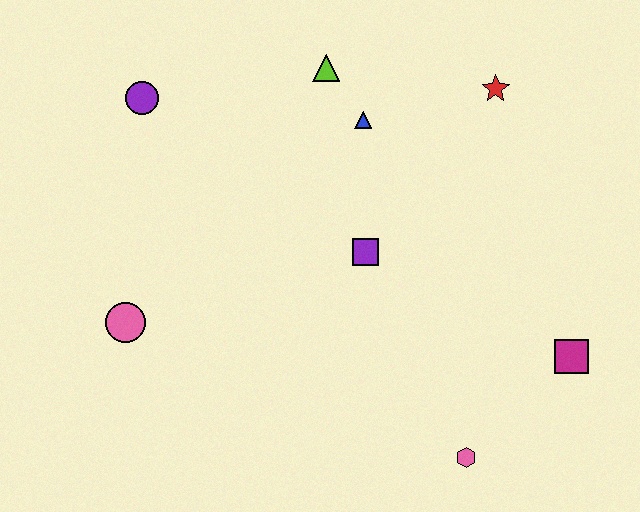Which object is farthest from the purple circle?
The magenta square is farthest from the purple circle.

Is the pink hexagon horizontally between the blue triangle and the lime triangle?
No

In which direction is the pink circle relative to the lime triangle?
The pink circle is below the lime triangle.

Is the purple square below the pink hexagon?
No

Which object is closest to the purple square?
The blue triangle is closest to the purple square.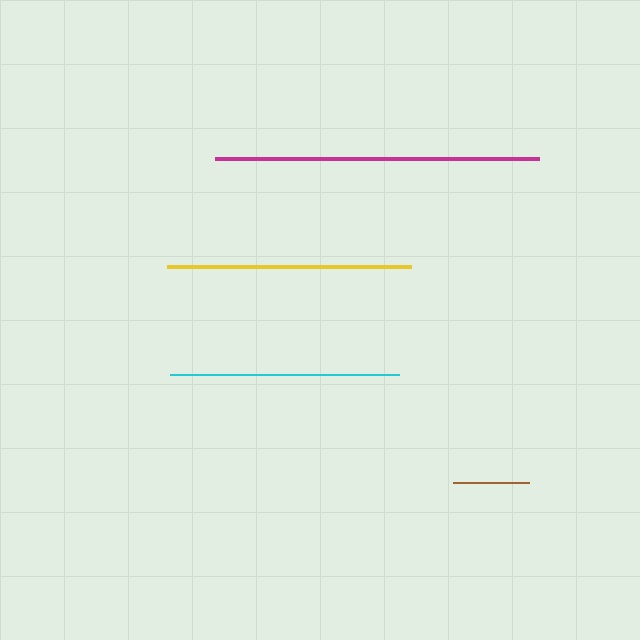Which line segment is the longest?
The magenta line is the longest at approximately 324 pixels.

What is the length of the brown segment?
The brown segment is approximately 76 pixels long.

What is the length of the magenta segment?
The magenta segment is approximately 324 pixels long.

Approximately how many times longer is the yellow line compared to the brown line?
The yellow line is approximately 3.2 times the length of the brown line.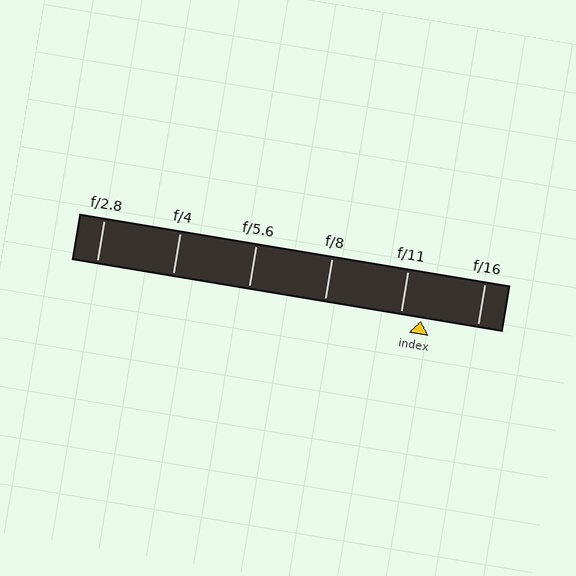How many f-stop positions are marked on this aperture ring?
There are 6 f-stop positions marked.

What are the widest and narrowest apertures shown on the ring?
The widest aperture shown is f/2.8 and the narrowest is f/16.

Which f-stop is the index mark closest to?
The index mark is closest to f/11.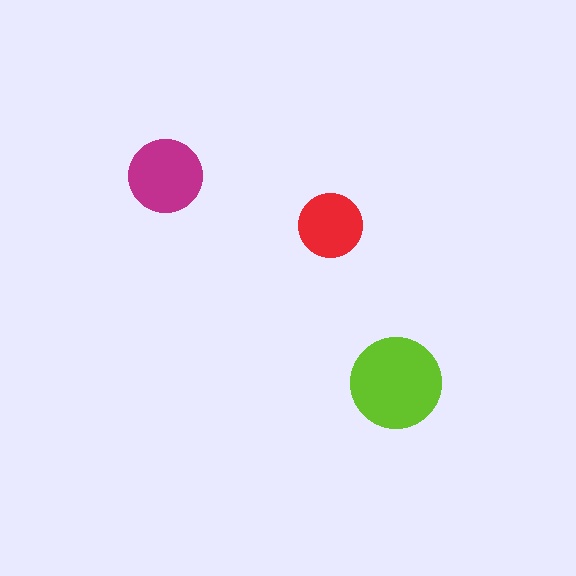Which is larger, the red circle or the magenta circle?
The magenta one.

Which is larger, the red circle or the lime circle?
The lime one.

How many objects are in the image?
There are 3 objects in the image.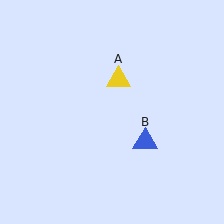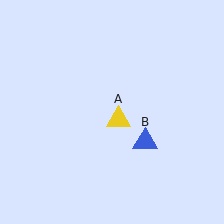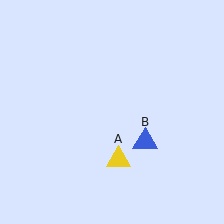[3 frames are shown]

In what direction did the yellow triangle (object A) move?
The yellow triangle (object A) moved down.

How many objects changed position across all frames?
1 object changed position: yellow triangle (object A).